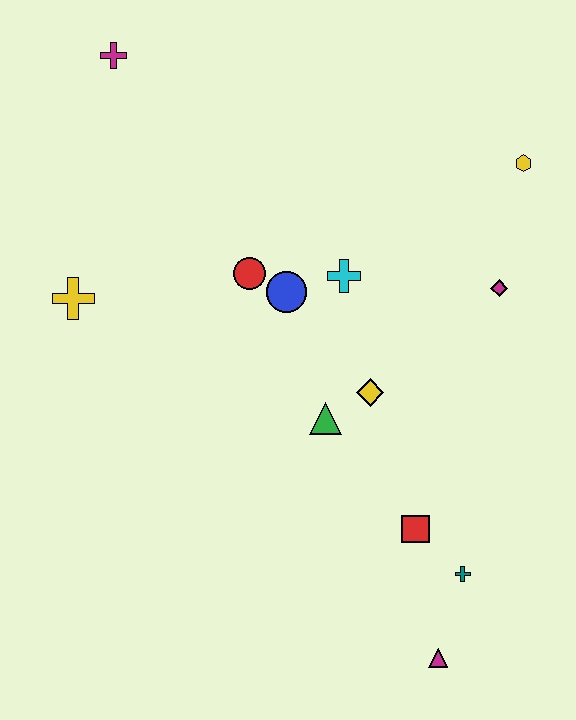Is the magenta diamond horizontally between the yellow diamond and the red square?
No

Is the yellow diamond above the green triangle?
Yes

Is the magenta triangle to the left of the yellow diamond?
No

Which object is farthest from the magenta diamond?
The magenta cross is farthest from the magenta diamond.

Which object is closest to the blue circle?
The red circle is closest to the blue circle.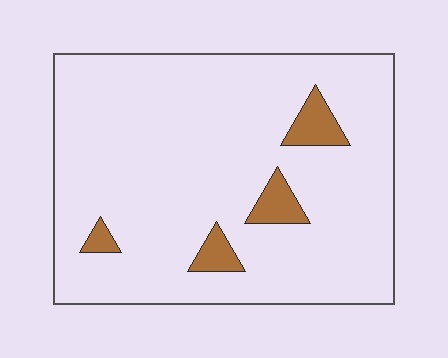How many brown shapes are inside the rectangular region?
4.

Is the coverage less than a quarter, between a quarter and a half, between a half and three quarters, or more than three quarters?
Less than a quarter.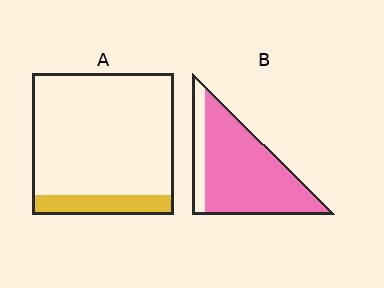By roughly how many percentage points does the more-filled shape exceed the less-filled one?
By roughly 70 percentage points (B over A).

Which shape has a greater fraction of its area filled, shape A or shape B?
Shape B.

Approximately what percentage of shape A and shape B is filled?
A is approximately 15% and B is approximately 85%.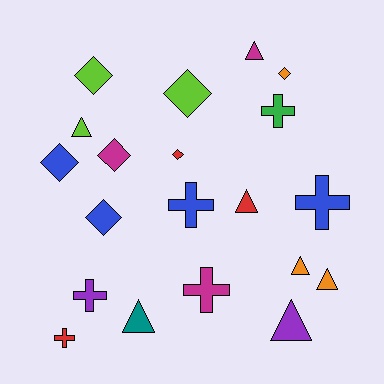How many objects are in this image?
There are 20 objects.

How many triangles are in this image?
There are 7 triangles.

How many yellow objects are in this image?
There are no yellow objects.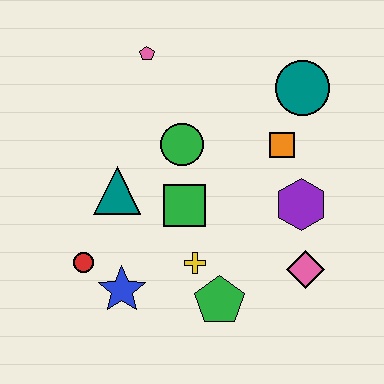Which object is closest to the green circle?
The green square is closest to the green circle.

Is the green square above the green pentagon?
Yes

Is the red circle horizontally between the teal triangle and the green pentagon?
No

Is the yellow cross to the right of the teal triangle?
Yes